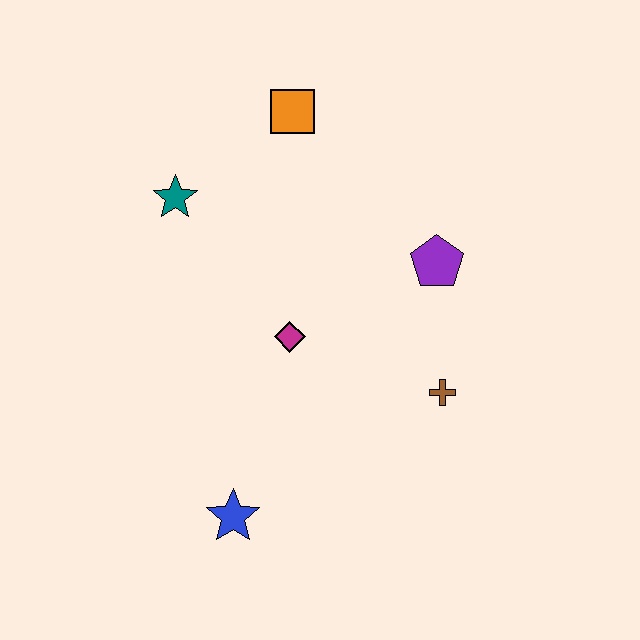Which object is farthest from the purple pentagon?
The blue star is farthest from the purple pentagon.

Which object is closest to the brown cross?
The purple pentagon is closest to the brown cross.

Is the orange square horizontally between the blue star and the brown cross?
Yes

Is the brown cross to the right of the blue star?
Yes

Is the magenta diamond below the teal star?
Yes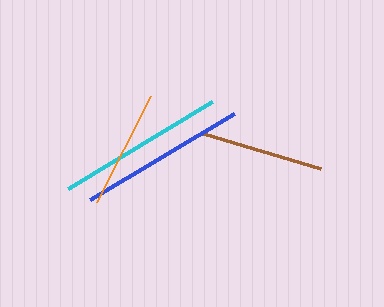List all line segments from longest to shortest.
From longest to shortest: cyan, blue, brown, orange.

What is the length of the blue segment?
The blue segment is approximately 168 pixels long.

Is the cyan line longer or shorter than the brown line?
The cyan line is longer than the brown line.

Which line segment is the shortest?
The orange line is the shortest at approximately 118 pixels.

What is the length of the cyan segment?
The cyan segment is approximately 168 pixels long.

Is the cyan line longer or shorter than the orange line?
The cyan line is longer than the orange line.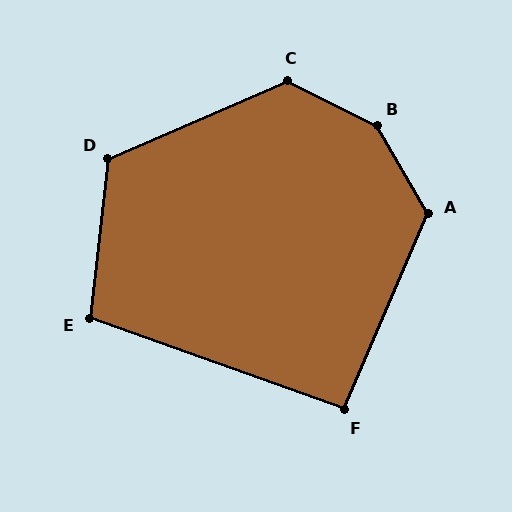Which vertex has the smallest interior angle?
F, at approximately 93 degrees.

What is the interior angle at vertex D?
Approximately 120 degrees (obtuse).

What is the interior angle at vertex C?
Approximately 130 degrees (obtuse).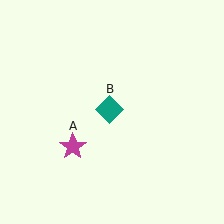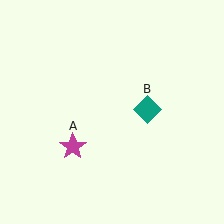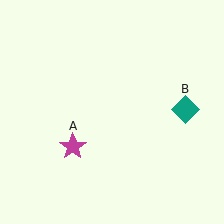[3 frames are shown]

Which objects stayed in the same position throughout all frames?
Magenta star (object A) remained stationary.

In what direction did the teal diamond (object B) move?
The teal diamond (object B) moved right.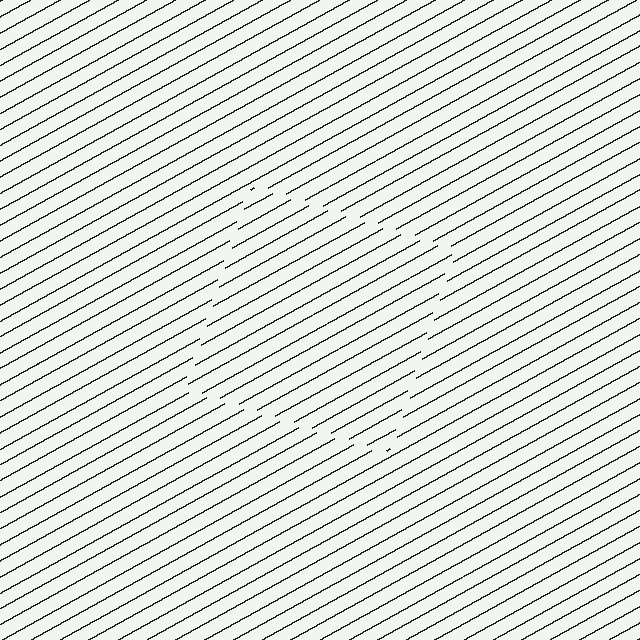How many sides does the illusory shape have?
4 sides — the line-ends trace a square.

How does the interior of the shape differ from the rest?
The interior of the shape contains the same grating, shifted by half a period — the contour is defined by the phase discontinuity where line-ends from the inner and outer gratings abut.